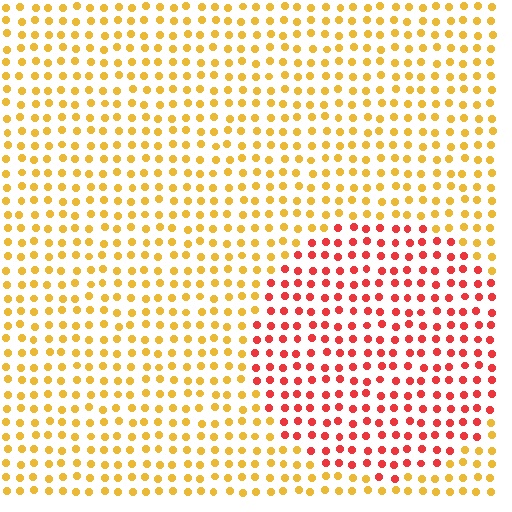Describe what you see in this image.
The image is filled with small yellow elements in a uniform arrangement. A circle-shaped region is visible where the elements are tinted to a slightly different hue, forming a subtle color boundary.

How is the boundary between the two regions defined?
The boundary is defined purely by a slight shift in hue (about 46 degrees). Spacing, size, and orientation are identical on both sides.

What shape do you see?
I see a circle.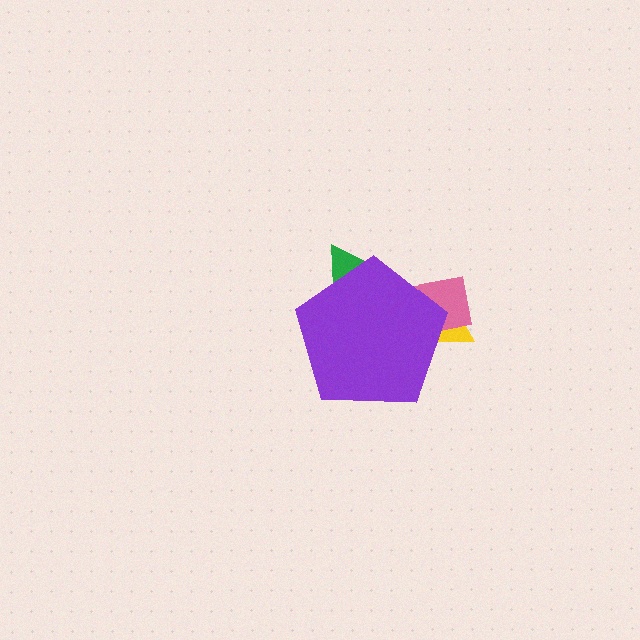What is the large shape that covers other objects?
A purple pentagon.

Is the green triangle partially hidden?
Yes, the green triangle is partially hidden behind the purple pentagon.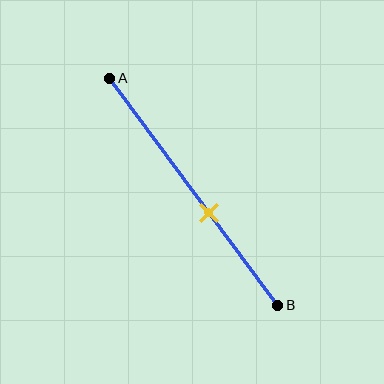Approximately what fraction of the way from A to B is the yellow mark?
The yellow mark is approximately 60% of the way from A to B.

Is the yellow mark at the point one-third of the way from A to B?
No, the mark is at about 60% from A, not at the 33% one-third point.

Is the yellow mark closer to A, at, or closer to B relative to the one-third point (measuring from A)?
The yellow mark is closer to point B than the one-third point of segment AB.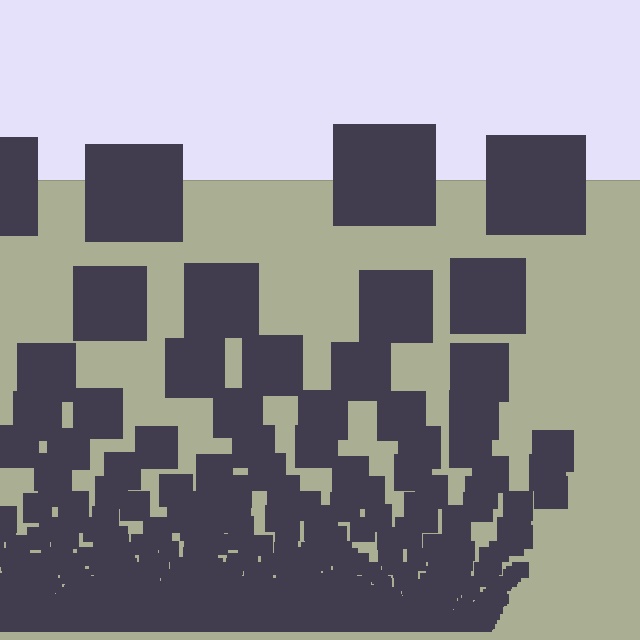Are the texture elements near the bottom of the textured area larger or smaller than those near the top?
Smaller. The gradient is inverted — elements near the bottom are smaller and denser.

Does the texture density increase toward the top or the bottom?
Density increases toward the bottom.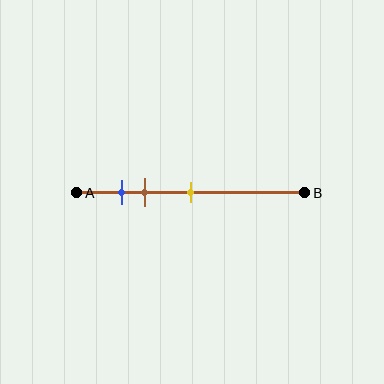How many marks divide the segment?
There are 3 marks dividing the segment.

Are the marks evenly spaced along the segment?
No, the marks are not evenly spaced.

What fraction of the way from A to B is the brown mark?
The brown mark is approximately 30% (0.3) of the way from A to B.